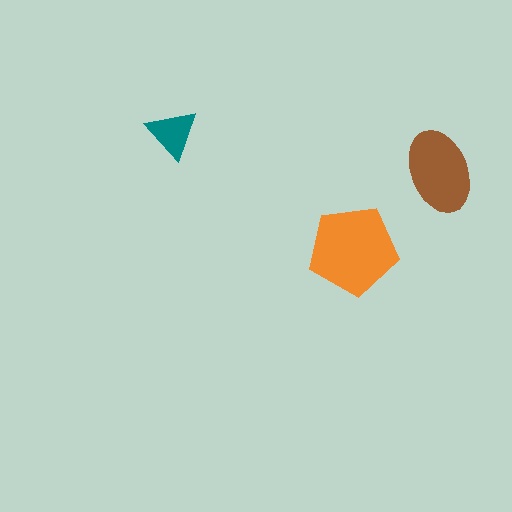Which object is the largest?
The orange pentagon.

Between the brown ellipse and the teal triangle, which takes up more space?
The brown ellipse.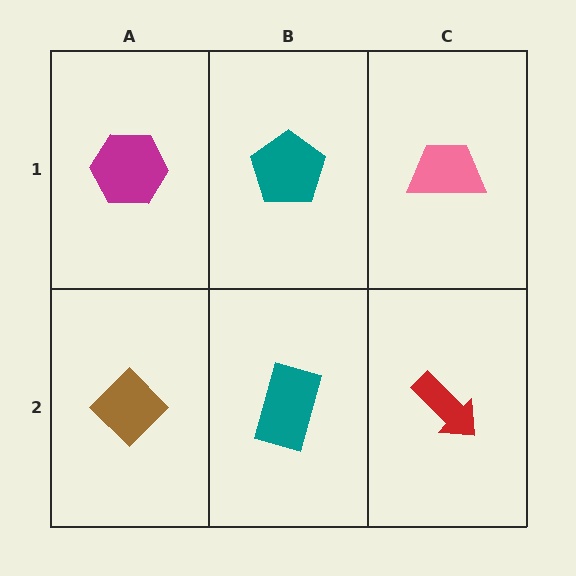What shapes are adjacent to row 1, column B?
A teal rectangle (row 2, column B), a magenta hexagon (row 1, column A), a pink trapezoid (row 1, column C).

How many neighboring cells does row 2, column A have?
2.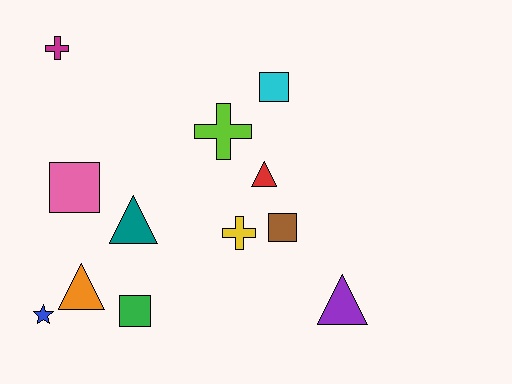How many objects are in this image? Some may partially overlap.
There are 12 objects.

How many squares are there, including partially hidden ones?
There are 4 squares.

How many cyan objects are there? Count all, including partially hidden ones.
There is 1 cyan object.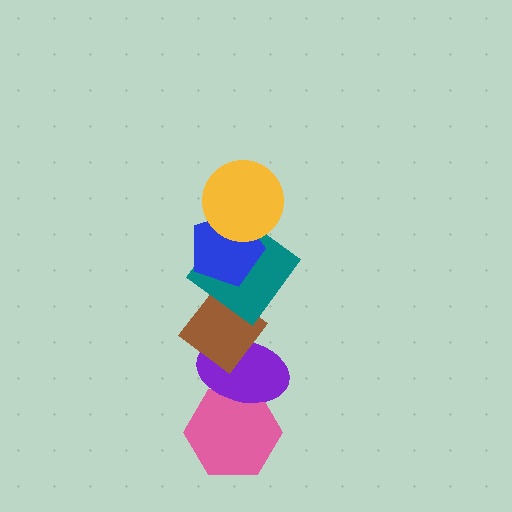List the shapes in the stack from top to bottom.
From top to bottom: the yellow circle, the blue pentagon, the teal diamond, the brown diamond, the purple ellipse, the pink hexagon.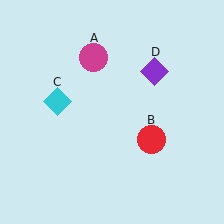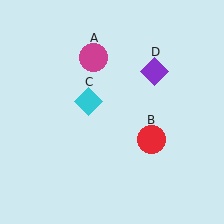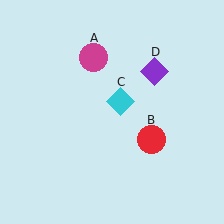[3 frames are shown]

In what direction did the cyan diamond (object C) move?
The cyan diamond (object C) moved right.